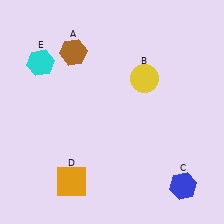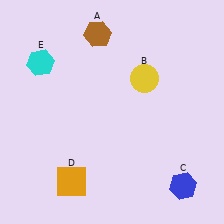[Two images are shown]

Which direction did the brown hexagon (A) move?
The brown hexagon (A) moved right.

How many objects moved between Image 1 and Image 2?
1 object moved between the two images.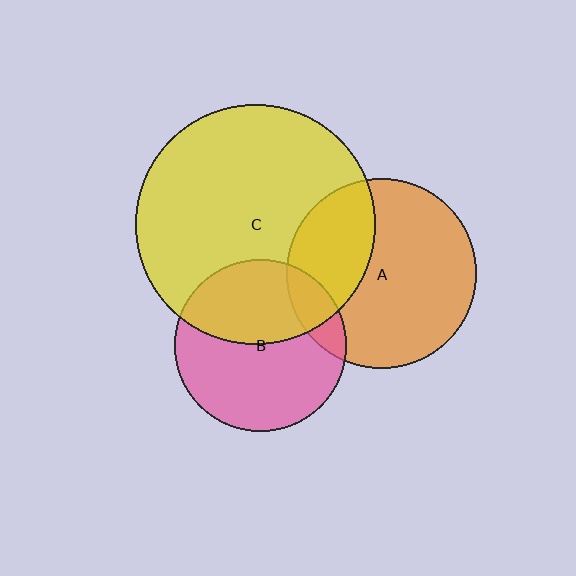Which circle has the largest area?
Circle C (yellow).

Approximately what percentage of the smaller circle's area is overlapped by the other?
Approximately 15%.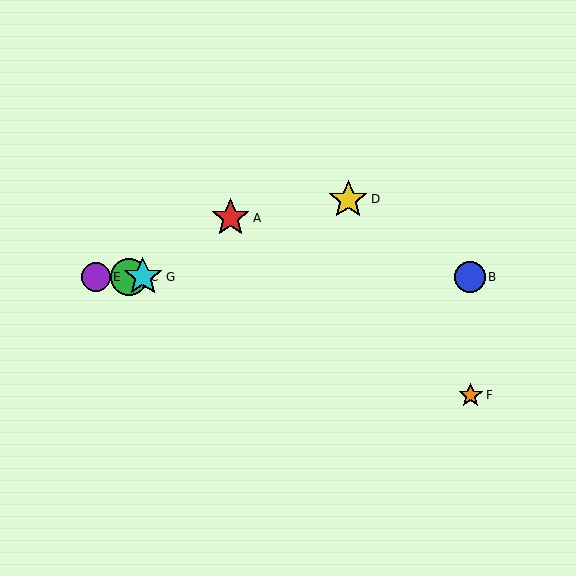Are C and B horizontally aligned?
Yes, both are at y≈277.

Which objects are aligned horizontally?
Objects B, C, E, G are aligned horizontally.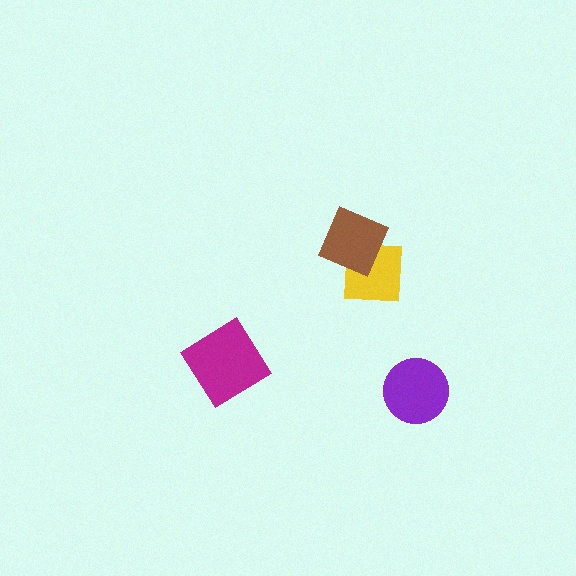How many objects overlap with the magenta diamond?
0 objects overlap with the magenta diamond.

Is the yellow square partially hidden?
Yes, it is partially covered by another shape.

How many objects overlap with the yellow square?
1 object overlaps with the yellow square.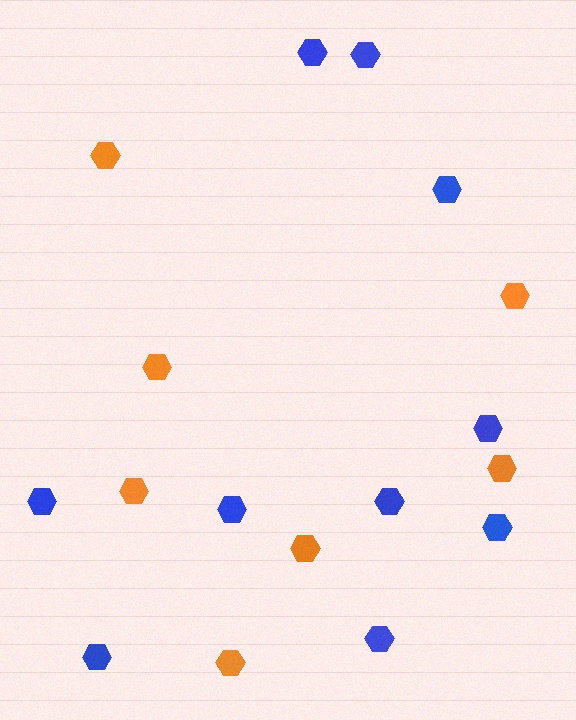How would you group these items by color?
There are 2 groups: one group of orange hexagons (7) and one group of blue hexagons (10).